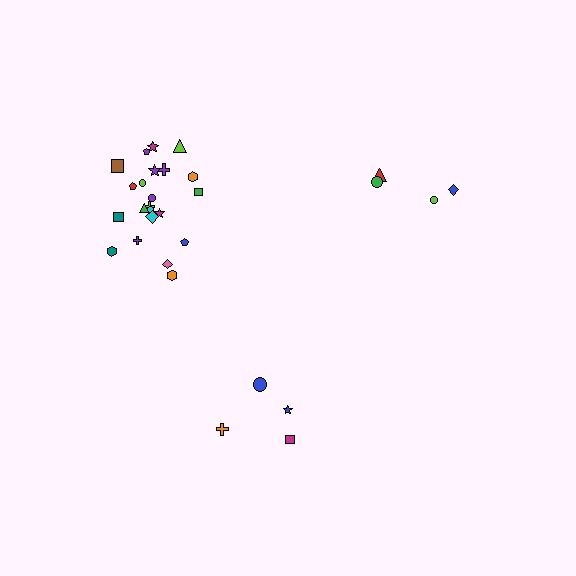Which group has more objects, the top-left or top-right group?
The top-left group.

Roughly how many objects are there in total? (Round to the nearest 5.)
Roughly 30 objects in total.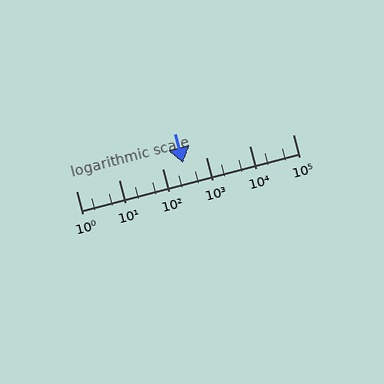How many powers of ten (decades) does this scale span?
The scale spans 5 decades, from 1 to 100000.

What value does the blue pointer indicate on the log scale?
The pointer indicates approximately 290.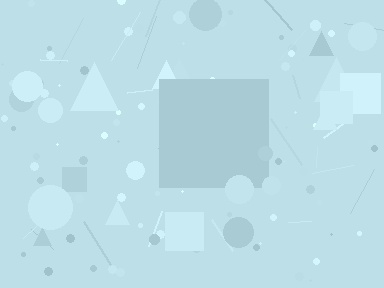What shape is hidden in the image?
A square is hidden in the image.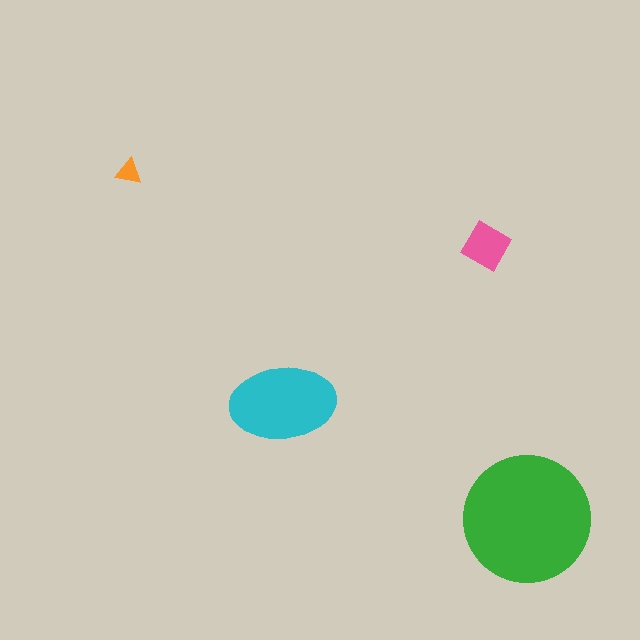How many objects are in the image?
There are 4 objects in the image.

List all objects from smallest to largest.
The orange triangle, the pink square, the cyan ellipse, the green circle.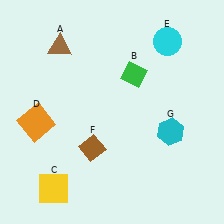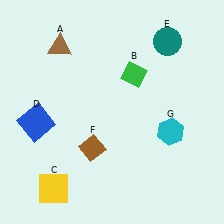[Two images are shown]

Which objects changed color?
D changed from orange to blue. E changed from cyan to teal.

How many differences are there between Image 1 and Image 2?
There are 2 differences between the two images.